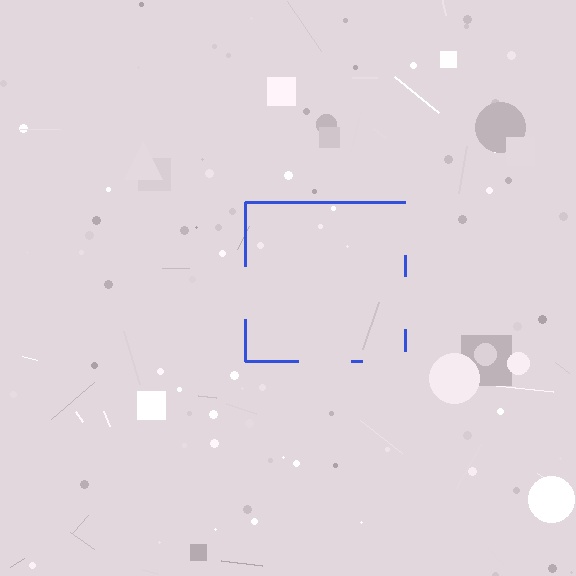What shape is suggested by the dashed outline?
The dashed outline suggests a square.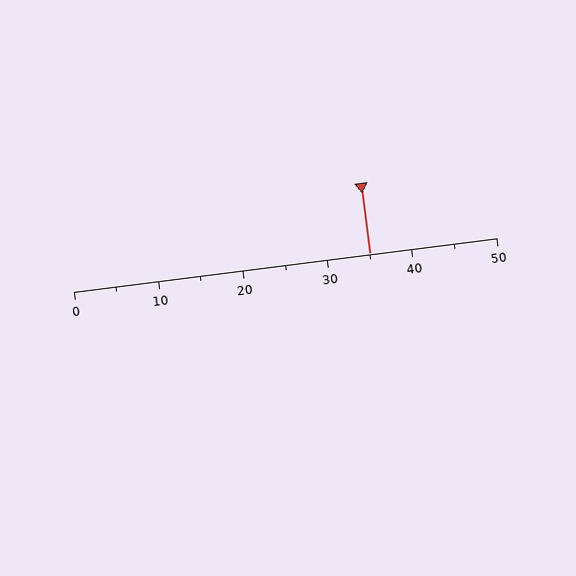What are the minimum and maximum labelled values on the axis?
The axis runs from 0 to 50.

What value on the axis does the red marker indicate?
The marker indicates approximately 35.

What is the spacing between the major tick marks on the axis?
The major ticks are spaced 10 apart.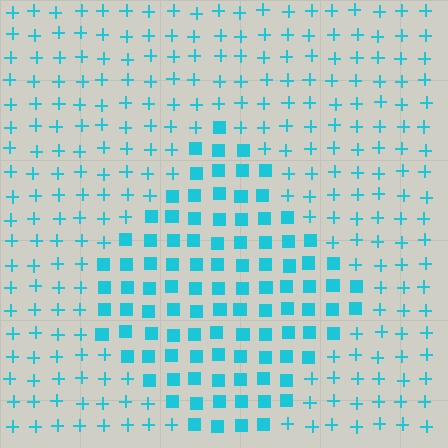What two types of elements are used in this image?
The image uses squares inside the diamond region and plus signs outside it.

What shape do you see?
I see a diamond.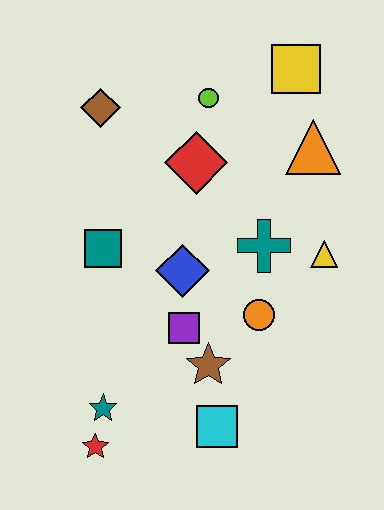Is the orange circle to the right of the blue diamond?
Yes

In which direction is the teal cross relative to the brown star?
The teal cross is above the brown star.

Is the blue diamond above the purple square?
Yes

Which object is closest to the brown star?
The purple square is closest to the brown star.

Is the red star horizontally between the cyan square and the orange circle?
No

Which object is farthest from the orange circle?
The brown diamond is farthest from the orange circle.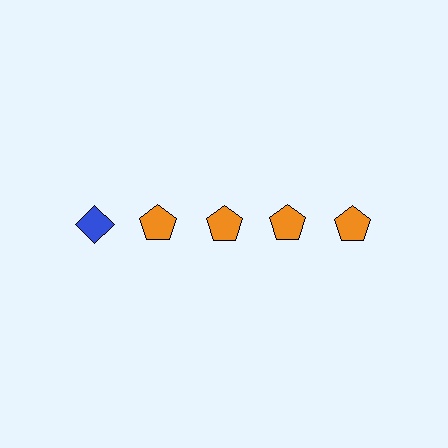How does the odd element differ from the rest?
It differs in both color (blue instead of orange) and shape (diamond instead of pentagon).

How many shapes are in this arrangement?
There are 5 shapes arranged in a grid pattern.